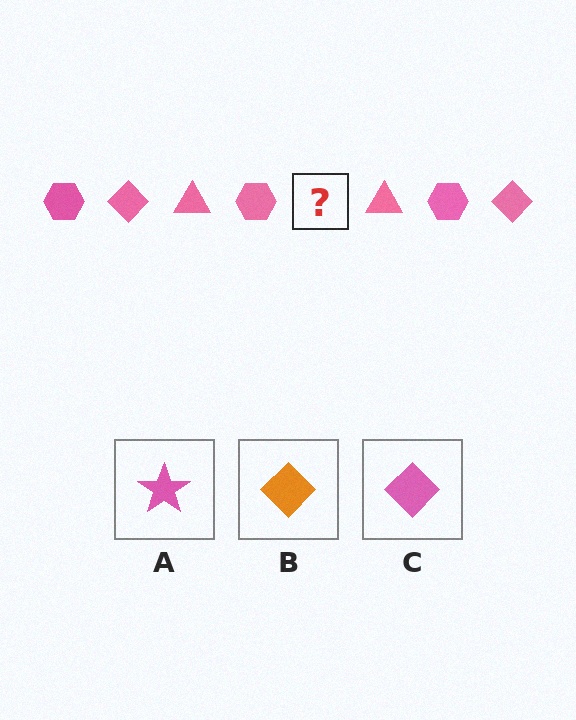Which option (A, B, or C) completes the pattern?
C.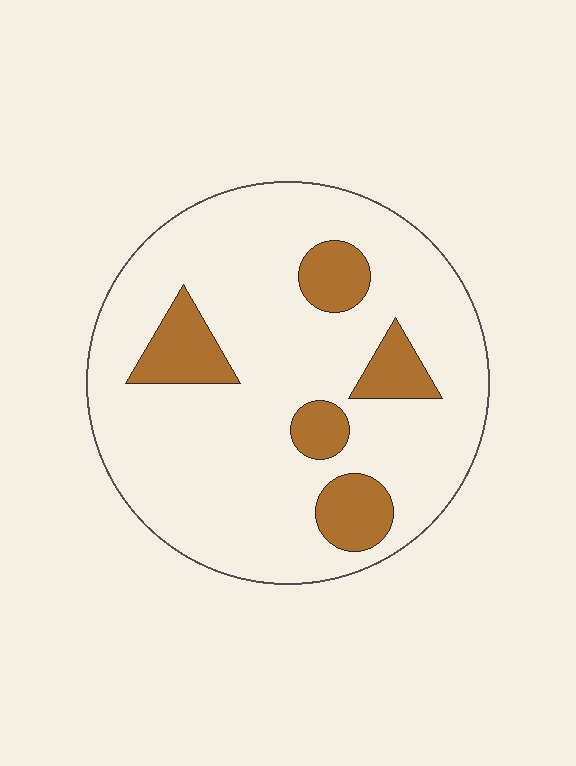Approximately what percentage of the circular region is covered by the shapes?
Approximately 15%.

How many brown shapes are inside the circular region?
5.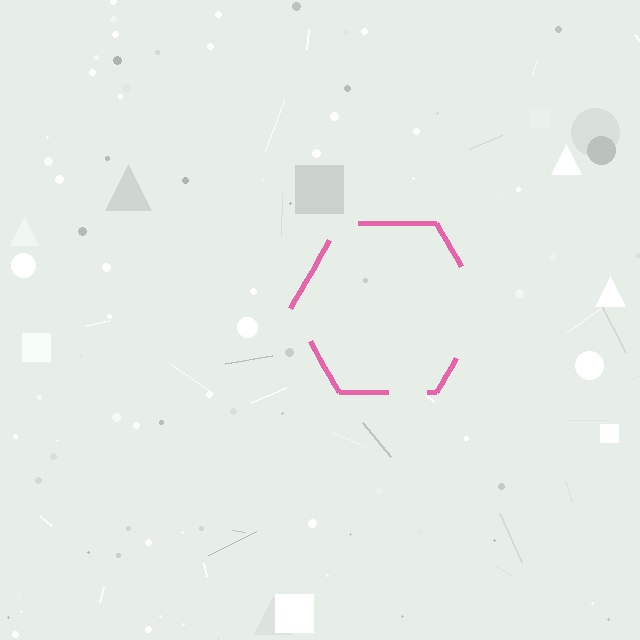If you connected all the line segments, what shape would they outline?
They would outline a hexagon.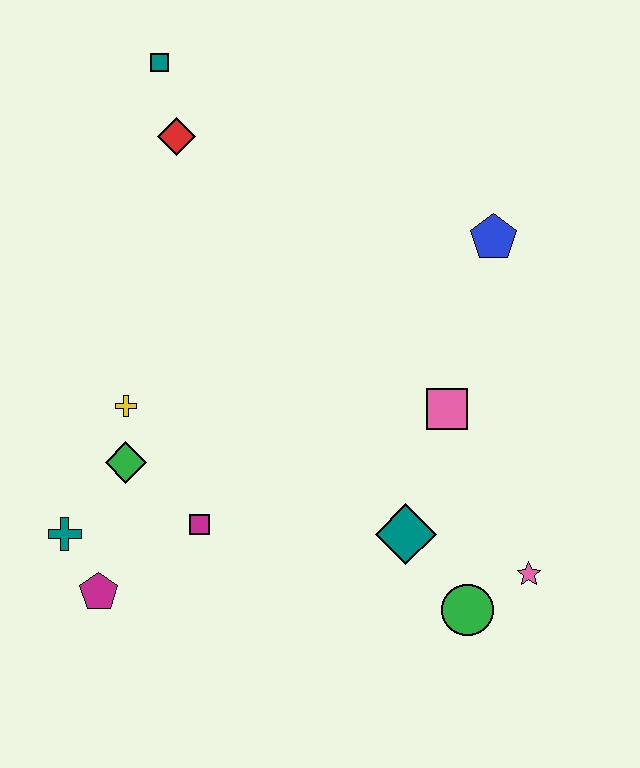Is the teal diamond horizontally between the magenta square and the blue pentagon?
Yes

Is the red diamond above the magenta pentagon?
Yes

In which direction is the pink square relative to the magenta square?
The pink square is to the right of the magenta square.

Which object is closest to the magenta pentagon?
The teal cross is closest to the magenta pentagon.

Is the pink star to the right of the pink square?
Yes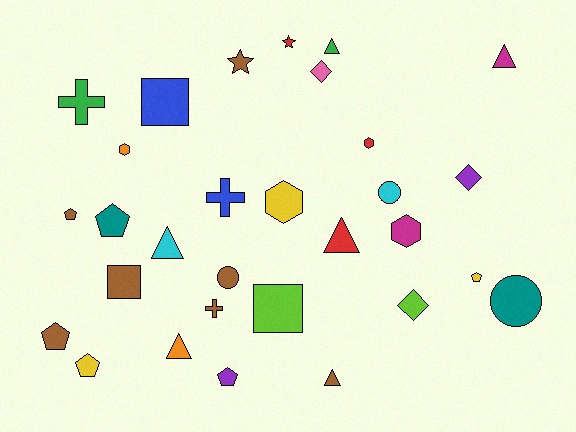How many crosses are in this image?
There are 3 crosses.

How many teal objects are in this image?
There are 2 teal objects.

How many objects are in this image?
There are 30 objects.